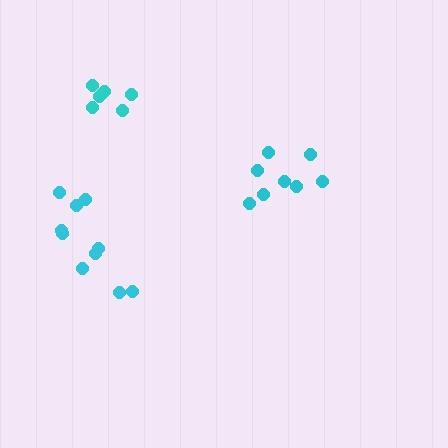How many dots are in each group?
Group 1: 8 dots, Group 2: 6 dots, Group 3: 10 dots (24 total).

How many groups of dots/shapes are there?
There are 3 groups.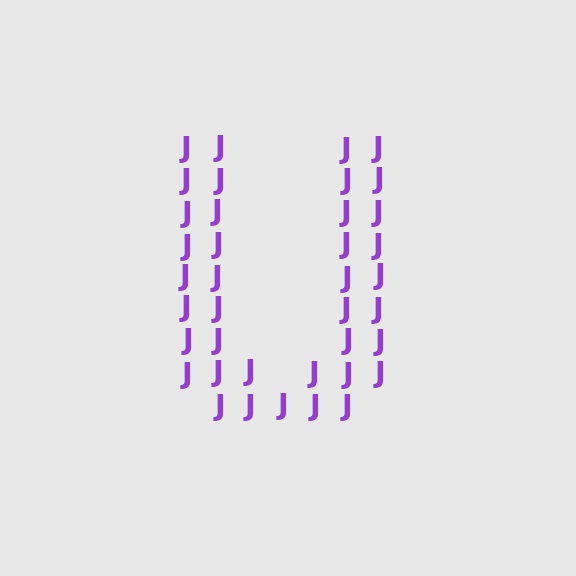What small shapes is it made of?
It is made of small letter J's.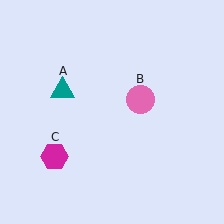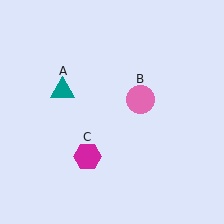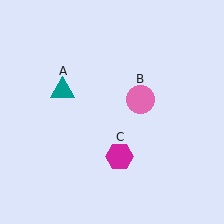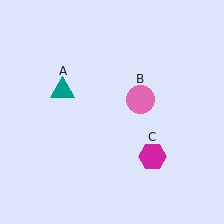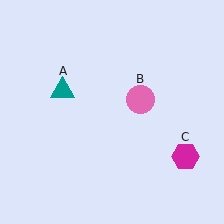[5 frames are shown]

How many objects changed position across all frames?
1 object changed position: magenta hexagon (object C).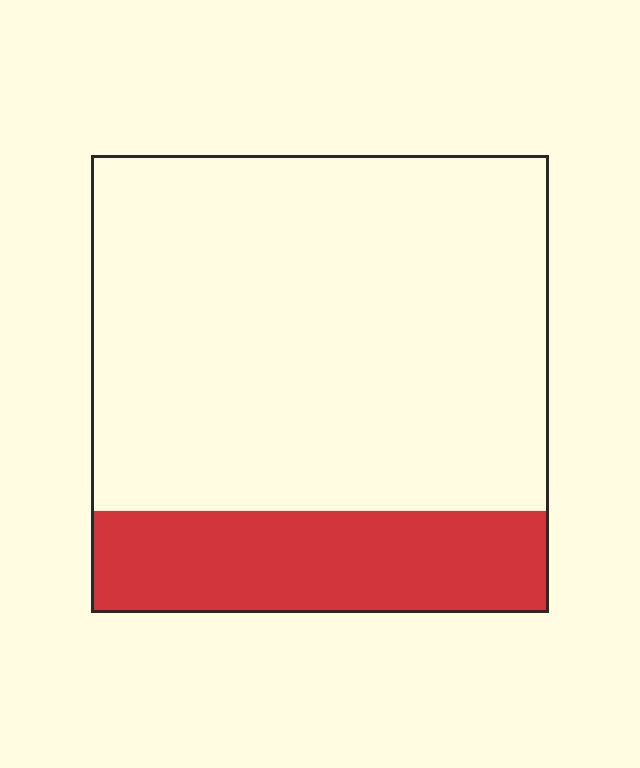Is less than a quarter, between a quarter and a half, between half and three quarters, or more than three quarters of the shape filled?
Less than a quarter.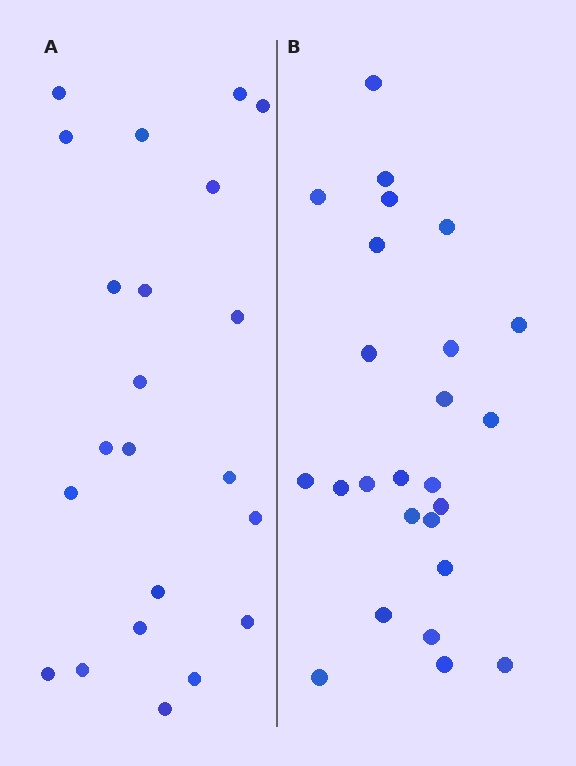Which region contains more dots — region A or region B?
Region B (the right region) has more dots.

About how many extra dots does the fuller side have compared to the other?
Region B has just a few more — roughly 2 or 3 more dots than region A.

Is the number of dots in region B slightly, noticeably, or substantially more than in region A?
Region B has only slightly more — the two regions are fairly close. The ratio is roughly 1.1 to 1.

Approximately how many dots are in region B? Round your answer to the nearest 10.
About 20 dots. (The exact count is 25, which rounds to 20.)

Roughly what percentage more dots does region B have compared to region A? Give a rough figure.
About 15% more.